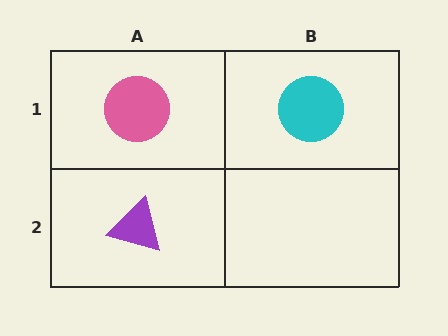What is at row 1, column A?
A pink circle.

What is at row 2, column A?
A purple triangle.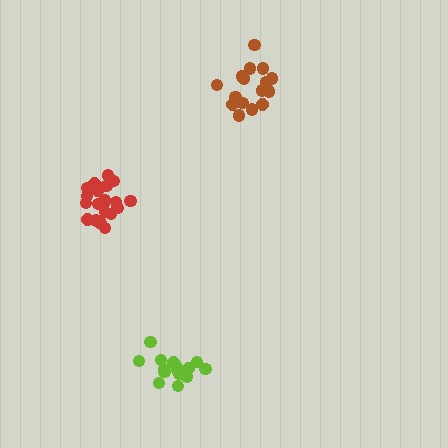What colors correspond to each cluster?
The clusters are colored: red, brown, lime.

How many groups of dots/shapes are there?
There are 3 groups.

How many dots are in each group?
Group 1: 21 dots, Group 2: 16 dots, Group 3: 16 dots (53 total).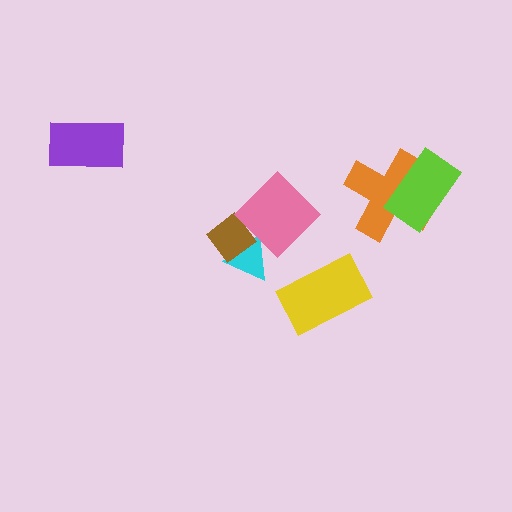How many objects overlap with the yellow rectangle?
0 objects overlap with the yellow rectangle.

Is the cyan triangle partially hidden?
Yes, it is partially covered by another shape.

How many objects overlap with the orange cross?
1 object overlaps with the orange cross.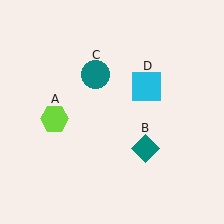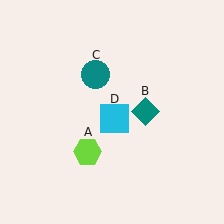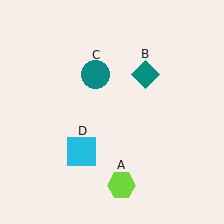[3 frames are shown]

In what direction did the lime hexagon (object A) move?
The lime hexagon (object A) moved down and to the right.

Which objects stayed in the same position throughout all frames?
Teal circle (object C) remained stationary.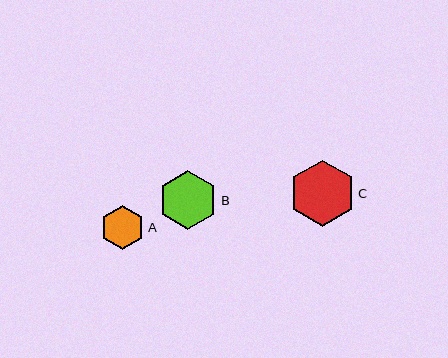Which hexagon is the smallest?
Hexagon A is the smallest with a size of approximately 44 pixels.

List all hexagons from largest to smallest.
From largest to smallest: C, B, A.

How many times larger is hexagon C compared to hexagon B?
Hexagon C is approximately 1.1 times the size of hexagon B.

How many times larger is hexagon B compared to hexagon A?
Hexagon B is approximately 1.3 times the size of hexagon A.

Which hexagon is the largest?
Hexagon C is the largest with a size of approximately 66 pixels.